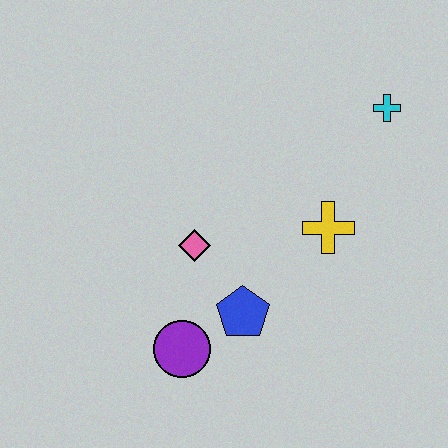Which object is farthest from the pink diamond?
The cyan cross is farthest from the pink diamond.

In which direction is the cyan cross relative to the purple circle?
The cyan cross is above the purple circle.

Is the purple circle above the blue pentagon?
No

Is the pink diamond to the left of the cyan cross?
Yes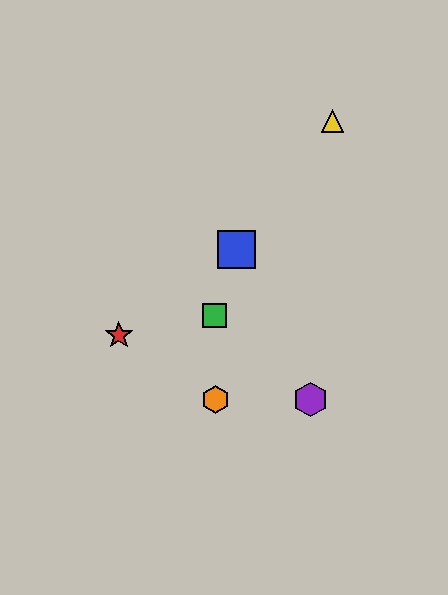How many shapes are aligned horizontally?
2 shapes (the purple hexagon, the orange hexagon) are aligned horizontally.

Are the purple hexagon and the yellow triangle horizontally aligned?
No, the purple hexagon is at y≈399 and the yellow triangle is at y≈121.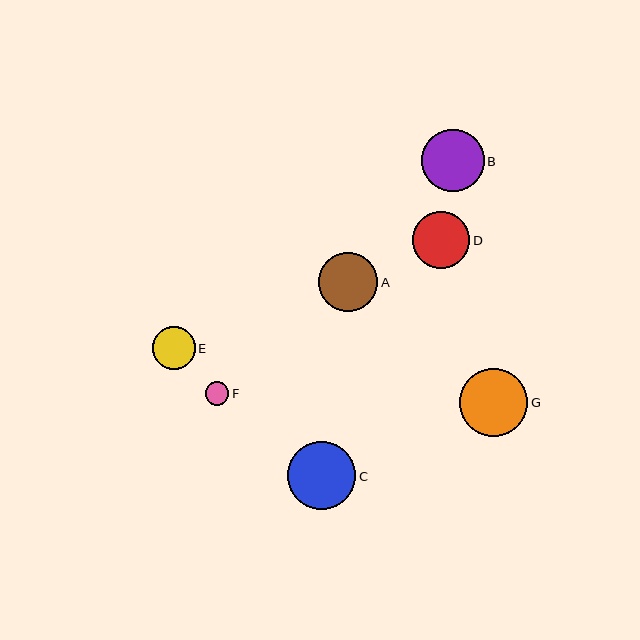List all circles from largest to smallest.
From largest to smallest: G, C, B, A, D, E, F.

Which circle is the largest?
Circle G is the largest with a size of approximately 68 pixels.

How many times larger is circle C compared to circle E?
Circle C is approximately 1.6 times the size of circle E.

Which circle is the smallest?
Circle F is the smallest with a size of approximately 23 pixels.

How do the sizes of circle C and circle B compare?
Circle C and circle B are approximately the same size.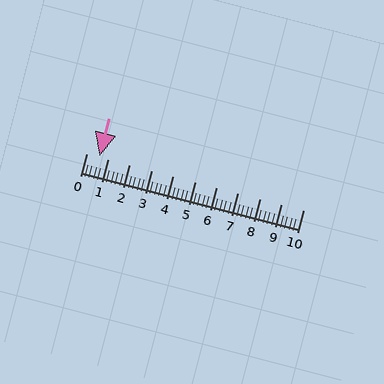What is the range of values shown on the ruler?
The ruler shows values from 0 to 10.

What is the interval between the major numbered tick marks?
The major tick marks are spaced 1 units apart.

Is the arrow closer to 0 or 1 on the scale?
The arrow is closer to 1.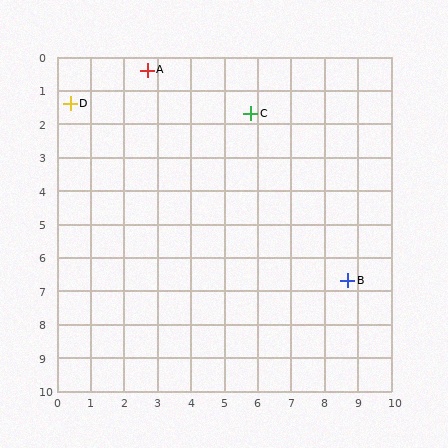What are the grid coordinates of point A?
Point A is at approximately (2.7, 0.4).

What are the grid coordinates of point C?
Point C is at approximately (5.8, 1.7).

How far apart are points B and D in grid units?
Points B and D are about 9.8 grid units apart.